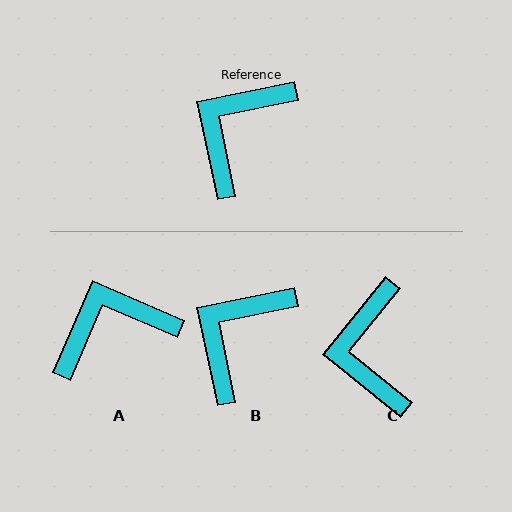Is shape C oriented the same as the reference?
No, it is off by about 39 degrees.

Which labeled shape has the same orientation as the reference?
B.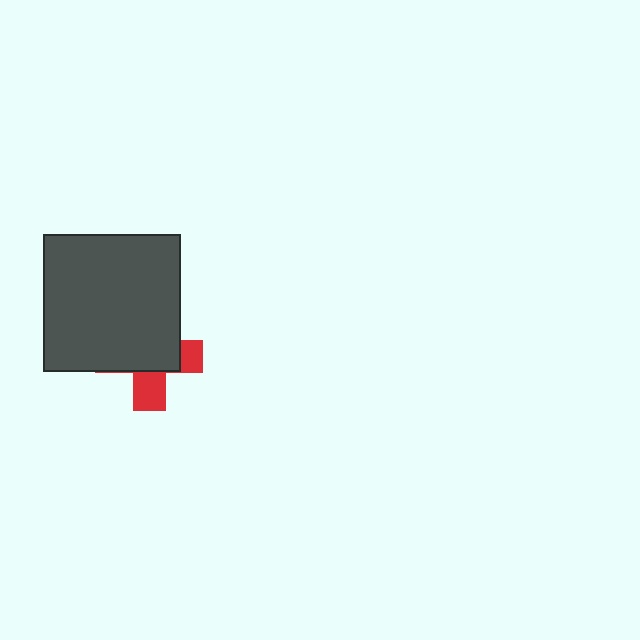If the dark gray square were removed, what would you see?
You would see the complete red cross.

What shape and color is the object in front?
The object in front is a dark gray square.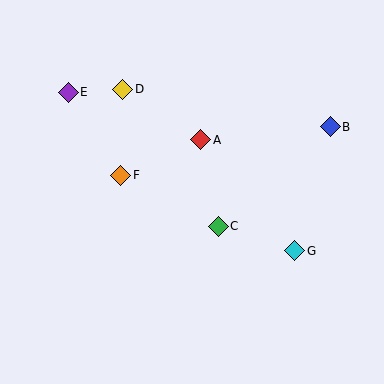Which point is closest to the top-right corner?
Point B is closest to the top-right corner.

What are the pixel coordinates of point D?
Point D is at (123, 89).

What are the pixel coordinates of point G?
Point G is at (295, 251).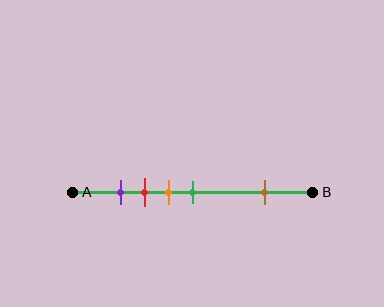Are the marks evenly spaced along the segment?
No, the marks are not evenly spaced.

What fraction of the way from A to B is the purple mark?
The purple mark is approximately 20% (0.2) of the way from A to B.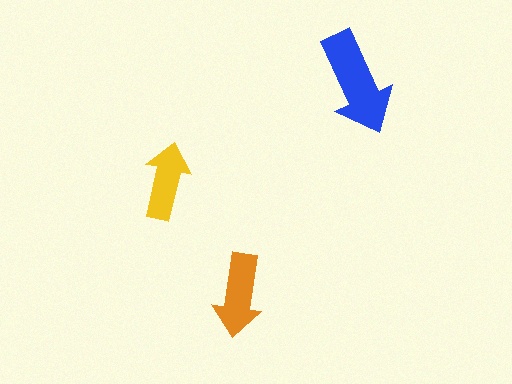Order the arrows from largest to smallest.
the blue one, the orange one, the yellow one.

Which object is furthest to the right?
The blue arrow is rightmost.